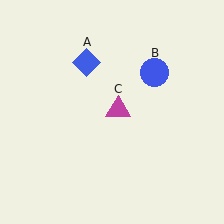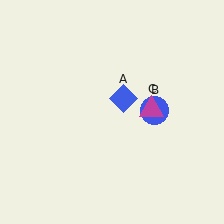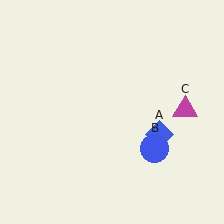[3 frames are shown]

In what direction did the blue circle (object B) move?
The blue circle (object B) moved down.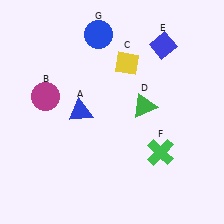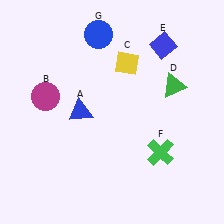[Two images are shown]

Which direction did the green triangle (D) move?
The green triangle (D) moved right.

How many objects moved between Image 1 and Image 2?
1 object moved between the two images.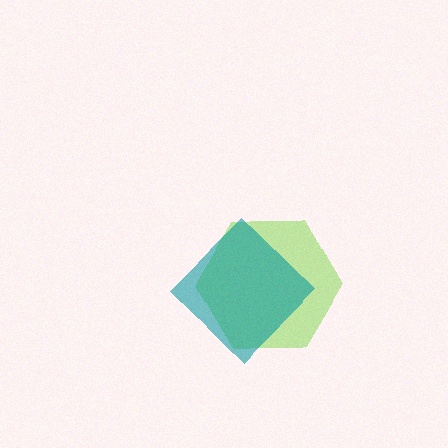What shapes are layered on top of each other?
The layered shapes are: a lime hexagon, a teal diamond.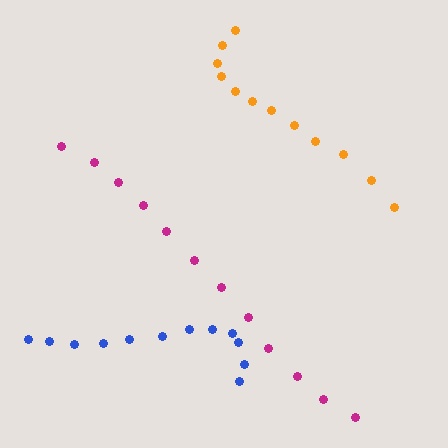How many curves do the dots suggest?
There are 3 distinct paths.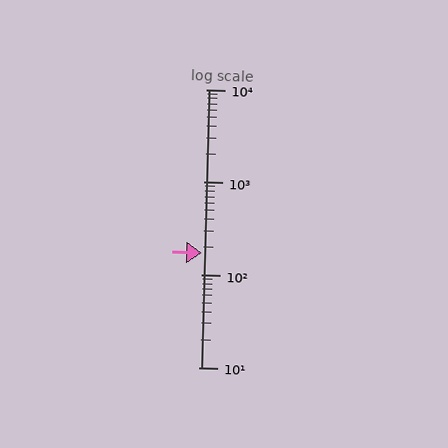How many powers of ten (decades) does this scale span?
The scale spans 3 decades, from 10 to 10000.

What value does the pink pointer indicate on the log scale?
The pointer indicates approximately 170.